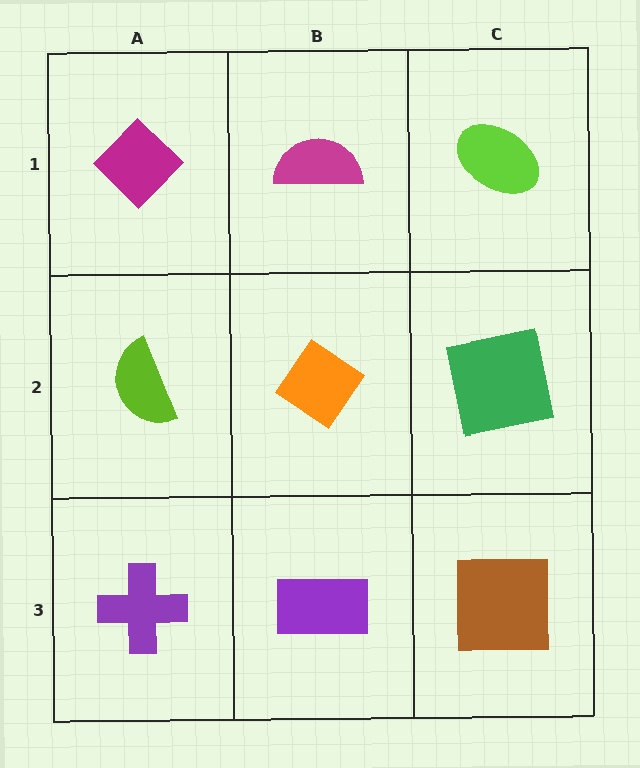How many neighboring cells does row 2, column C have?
3.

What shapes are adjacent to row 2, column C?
A lime ellipse (row 1, column C), a brown square (row 3, column C), an orange diamond (row 2, column B).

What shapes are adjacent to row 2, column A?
A magenta diamond (row 1, column A), a purple cross (row 3, column A), an orange diamond (row 2, column B).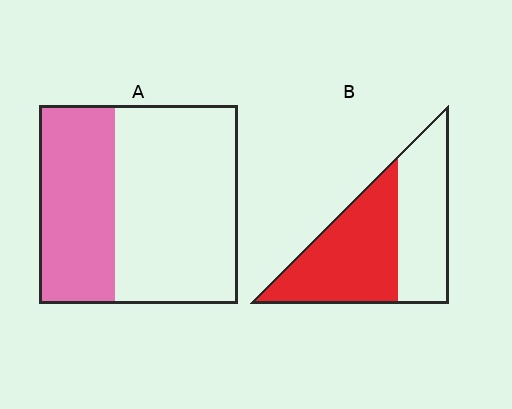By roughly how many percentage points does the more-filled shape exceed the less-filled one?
By roughly 15 percentage points (B over A).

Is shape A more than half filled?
No.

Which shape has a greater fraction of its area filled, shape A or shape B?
Shape B.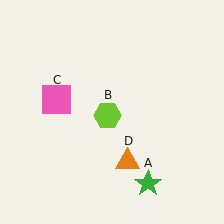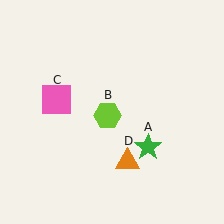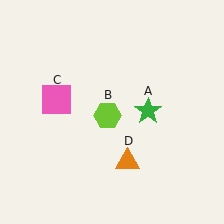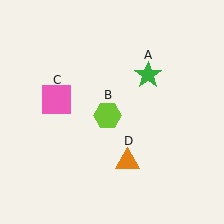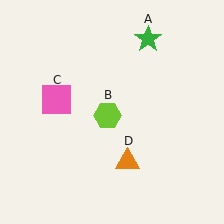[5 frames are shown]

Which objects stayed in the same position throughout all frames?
Lime hexagon (object B) and pink square (object C) and orange triangle (object D) remained stationary.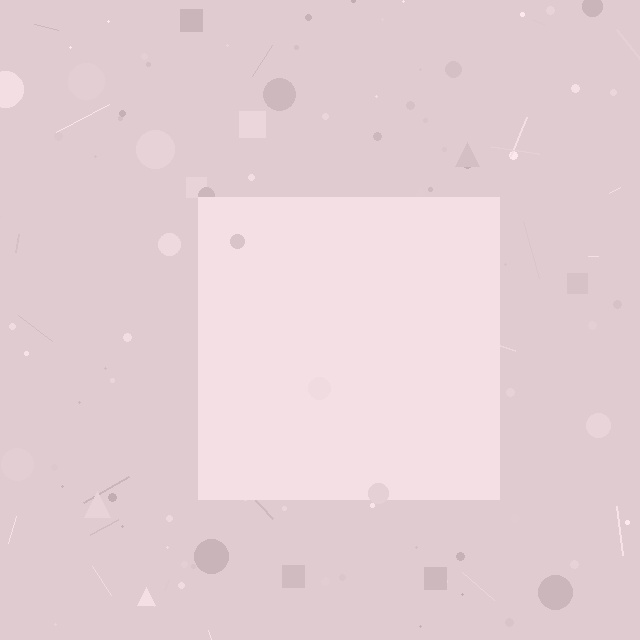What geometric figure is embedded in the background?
A square is embedded in the background.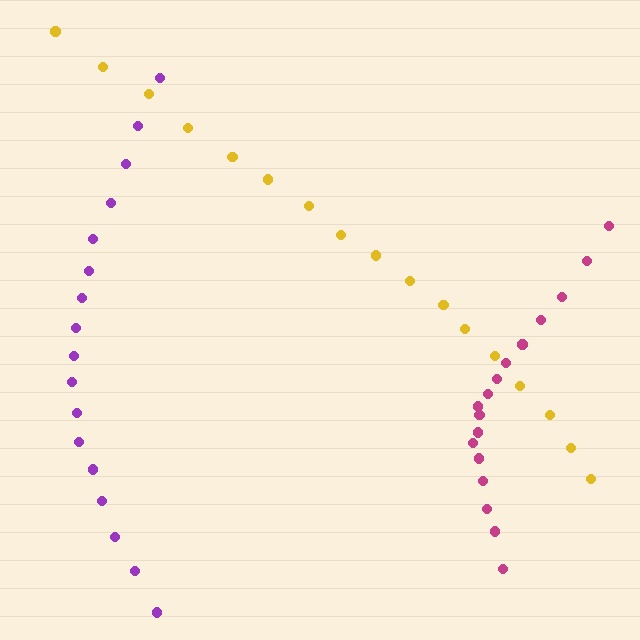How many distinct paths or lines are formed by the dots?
There are 3 distinct paths.